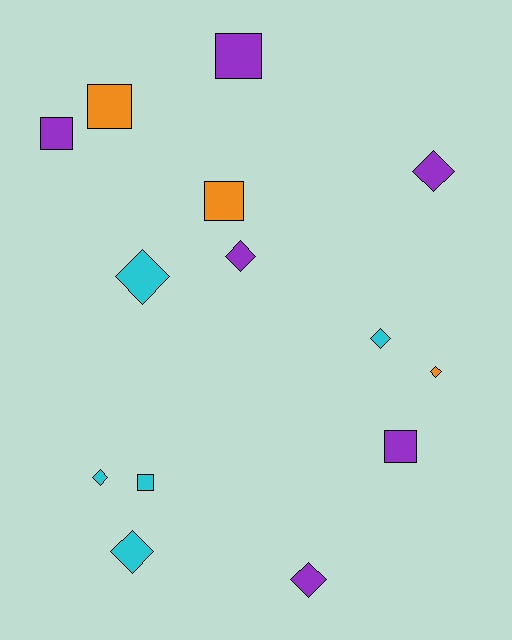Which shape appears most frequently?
Diamond, with 8 objects.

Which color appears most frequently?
Purple, with 6 objects.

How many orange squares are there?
There are 2 orange squares.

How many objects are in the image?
There are 14 objects.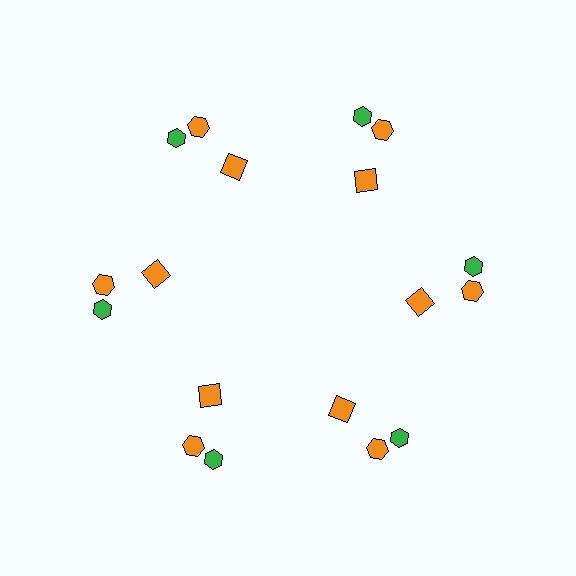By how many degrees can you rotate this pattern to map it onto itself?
The pattern maps onto itself every 60 degrees of rotation.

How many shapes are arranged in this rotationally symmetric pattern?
There are 18 shapes, arranged in 6 groups of 3.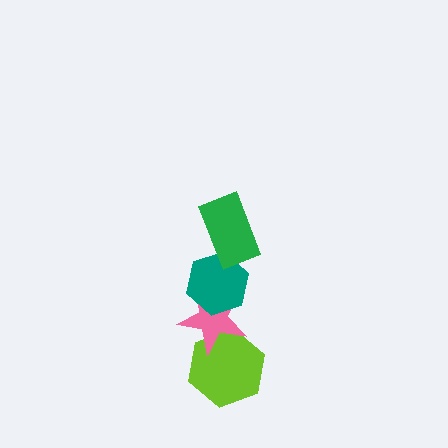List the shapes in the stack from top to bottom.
From top to bottom: the green rectangle, the teal hexagon, the pink star, the lime hexagon.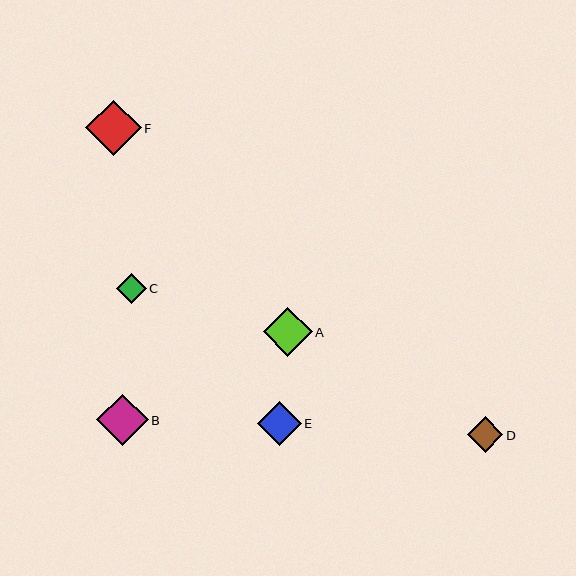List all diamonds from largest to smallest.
From largest to smallest: F, B, A, E, D, C.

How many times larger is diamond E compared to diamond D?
Diamond E is approximately 1.2 times the size of diamond D.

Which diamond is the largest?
Diamond F is the largest with a size of approximately 55 pixels.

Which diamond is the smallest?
Diamond C is the smallest with a size of approximately 30 pixels.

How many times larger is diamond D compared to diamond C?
Diamond D is approximately 1.2 times the size of diamond C.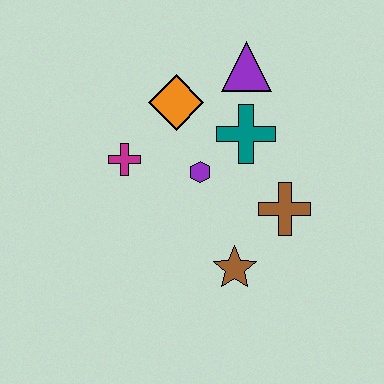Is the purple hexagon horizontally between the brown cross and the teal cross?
No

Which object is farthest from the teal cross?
The brown star is farthest from the teal cross.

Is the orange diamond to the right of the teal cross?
No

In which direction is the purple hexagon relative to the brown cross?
The purple hexagon is to the left of the brown cross.